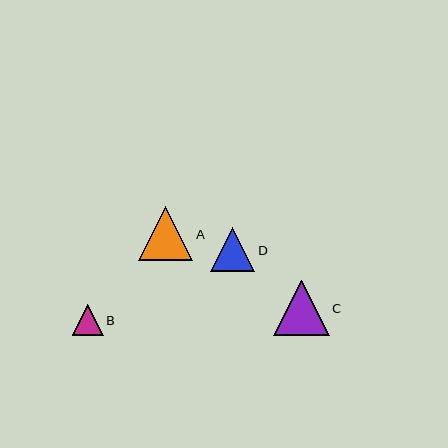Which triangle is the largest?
Triangle C is the largest with a size of approximately 56 pixels.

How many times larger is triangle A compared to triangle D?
Triangle A is approximately 1.2 times the size of triangle D.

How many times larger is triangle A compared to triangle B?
Triangle A is approximately 1.8 times the size of triangle B.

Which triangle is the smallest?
Triangle B is the smallest with a size of approximately 31 pixels.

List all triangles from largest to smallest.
From largest to smallest: C, A, D, B.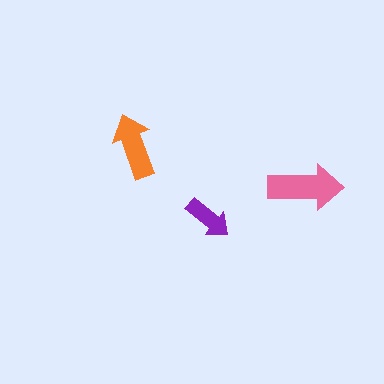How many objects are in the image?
There are 3 objects in the image.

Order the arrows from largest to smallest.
the pink one, the orange one, the purple one.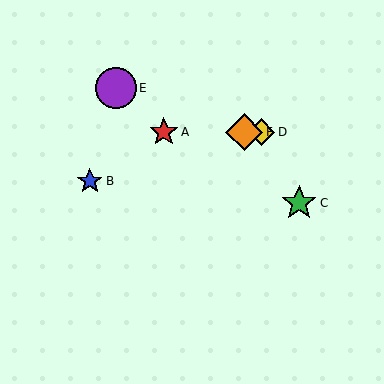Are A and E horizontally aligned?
No, A is at y≈132 and E is at y≈88.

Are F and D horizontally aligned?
Yes, both are at y≈132.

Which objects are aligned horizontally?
Objects A, D, F are aligned horizontally.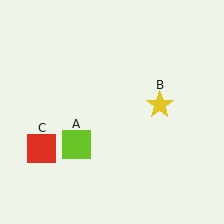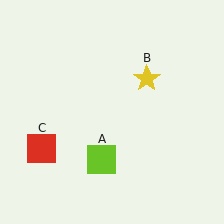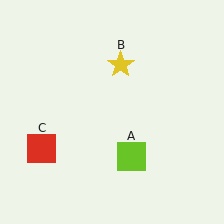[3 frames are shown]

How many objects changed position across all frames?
2 objects changed position: lime square (object A), yellow star (object B).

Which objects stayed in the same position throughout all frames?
Red square (object C) remained stationary.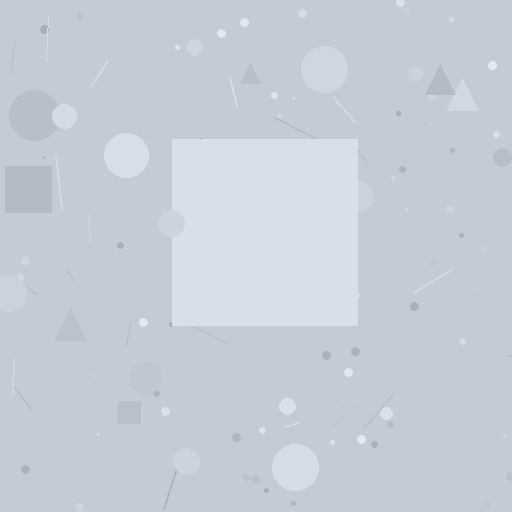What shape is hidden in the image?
A square is hidden in the image.